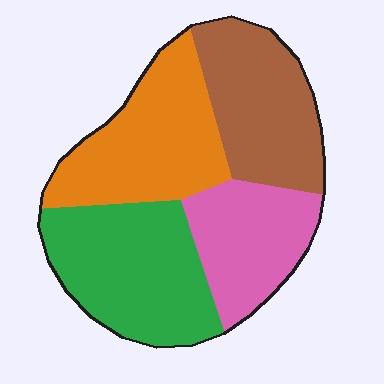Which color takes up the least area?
Pink, at roughly 20%.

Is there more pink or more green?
Green.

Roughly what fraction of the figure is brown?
Brown covers roughly 25% of the figure.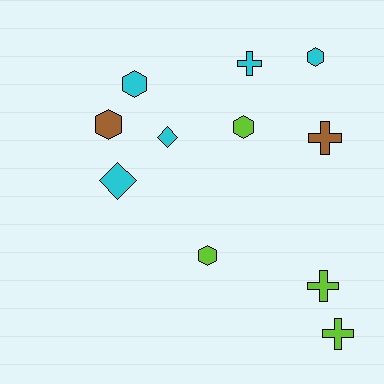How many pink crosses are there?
There are no pink crosses.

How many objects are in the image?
There are 11 objects.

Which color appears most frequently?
Cyan, with 5 objects.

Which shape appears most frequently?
Hexagon, with 5 objects.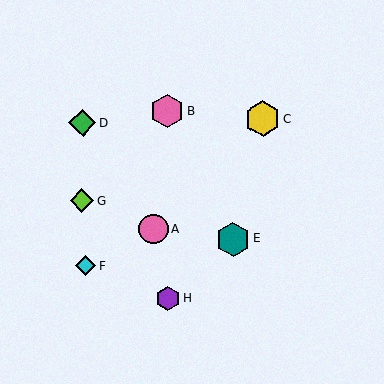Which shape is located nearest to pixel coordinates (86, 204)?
The lime diamond (labeled G) at (82, 201) is nearest to that location.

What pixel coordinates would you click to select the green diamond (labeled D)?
Click at (83, 123) to select the green diamond D.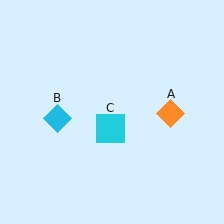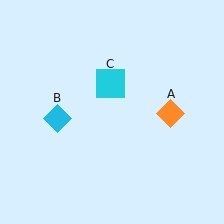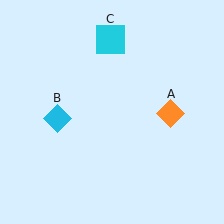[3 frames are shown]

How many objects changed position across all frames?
1 object changed position: cyan square (object C).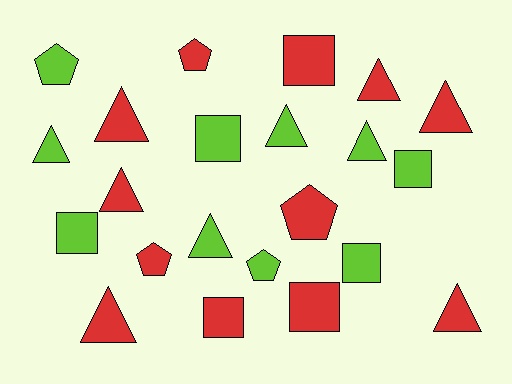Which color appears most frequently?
Red, with 12 objects.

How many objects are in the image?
There are 22 objects.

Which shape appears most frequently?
Triangle, with 10 objects.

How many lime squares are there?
There are 4 lime squares.